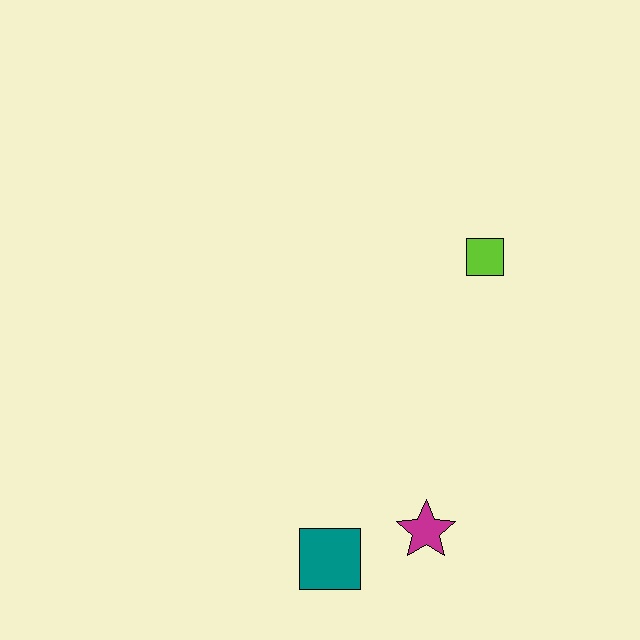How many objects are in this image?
There are 3 objects.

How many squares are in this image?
There are 2 squares.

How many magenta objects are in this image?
There is 1 magenta object.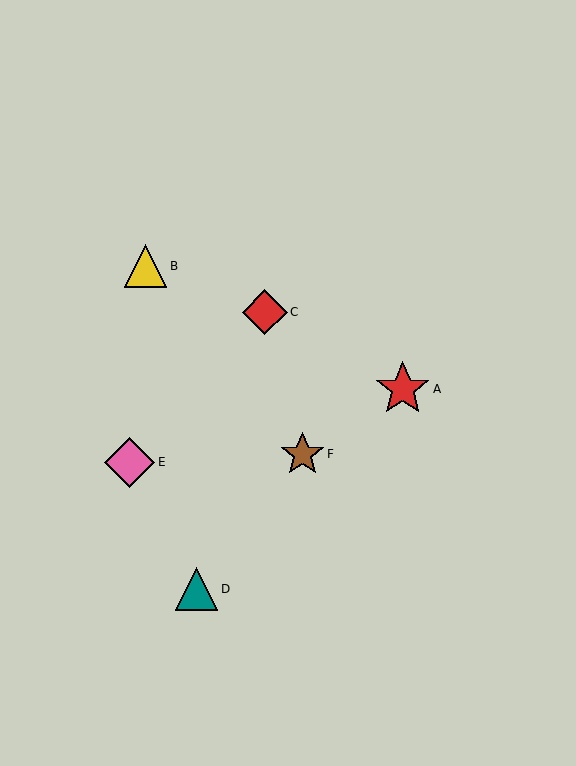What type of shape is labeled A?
Shape A is a red star.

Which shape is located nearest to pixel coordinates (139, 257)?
The yellow triangle (labeled B) at (146, 266) is nearest to that location.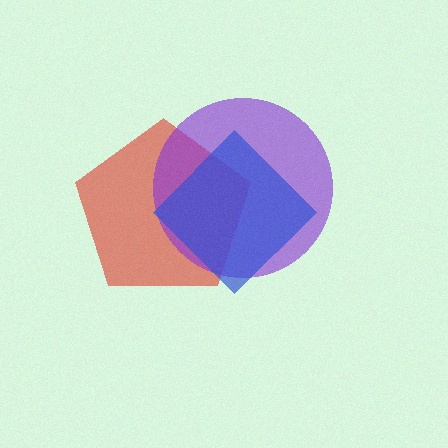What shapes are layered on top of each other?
The layered shapes are: a red pentagon, a purple circle, a blue diamond.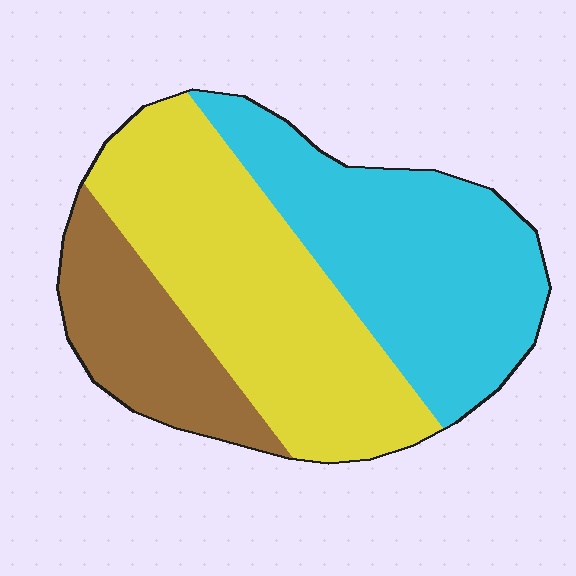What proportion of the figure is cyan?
Cyan takes up between a third and a half of the figure.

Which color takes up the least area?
Brown, at roughly 20%.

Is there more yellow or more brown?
Yellow.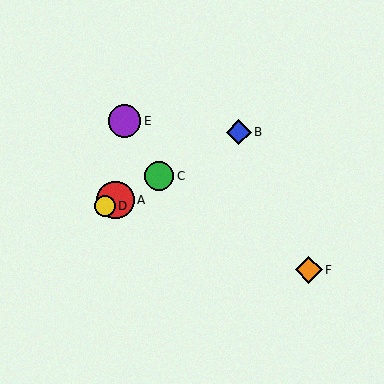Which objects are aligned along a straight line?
Objects A, B, C, D are aligned along a straight line.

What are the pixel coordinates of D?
Object D is at (105, 206).